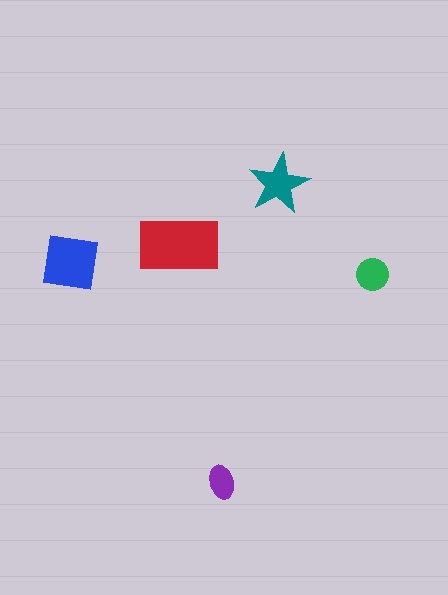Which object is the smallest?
The purple ellipse.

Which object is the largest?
The red rectangle.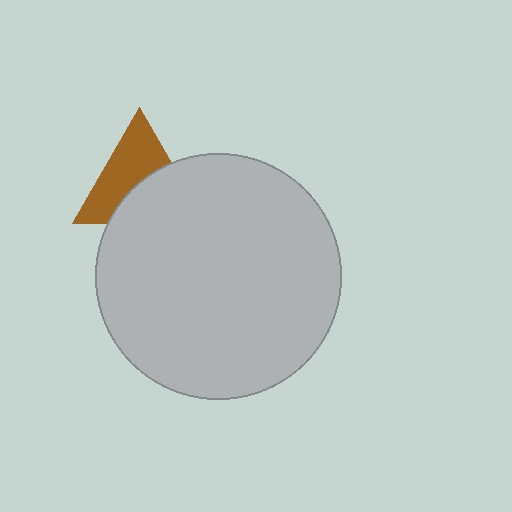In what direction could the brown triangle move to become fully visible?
The brown triangle could move up. That would shift it out from behind the light gray circle entirely.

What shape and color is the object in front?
The object in front is a light gray circle.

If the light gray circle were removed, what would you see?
You would see the complete brown triangle.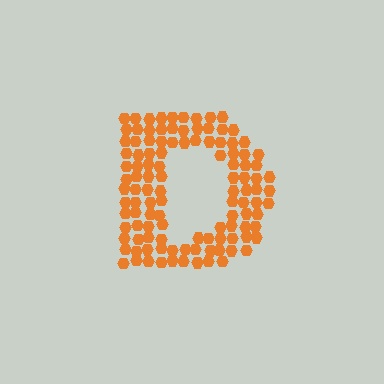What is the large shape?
The large shape is the letter D.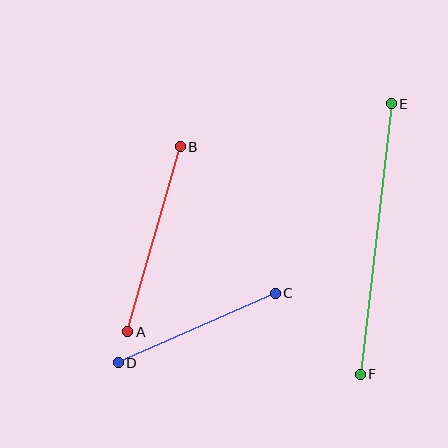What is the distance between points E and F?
The distance is approximately 272 pixels.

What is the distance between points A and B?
The distance is approximately 192 pixels.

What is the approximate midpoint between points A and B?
The midpoint is at approximately (154, 239) pixels.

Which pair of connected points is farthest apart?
Points E and F are farthest apart.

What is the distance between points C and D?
The distance is approximately 172 pixels.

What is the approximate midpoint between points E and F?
The midpoint is at approximately (376, 239) pixels.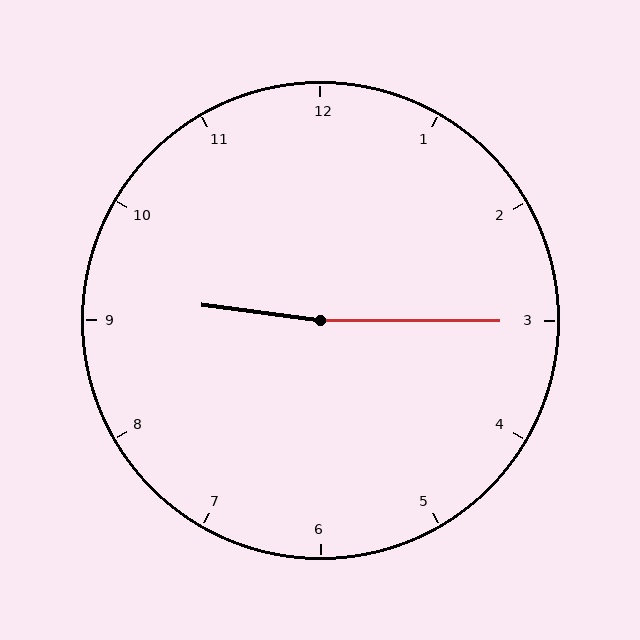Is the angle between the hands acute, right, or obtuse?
It is obtuse.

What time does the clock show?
9:15.